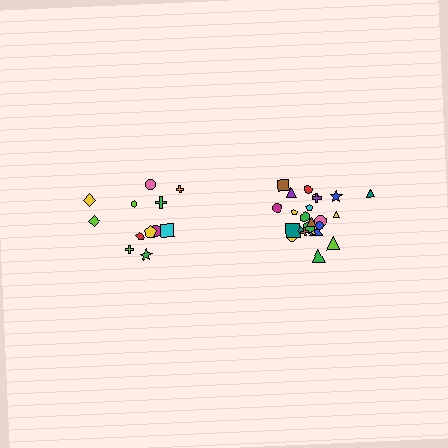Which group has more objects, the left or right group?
The right group.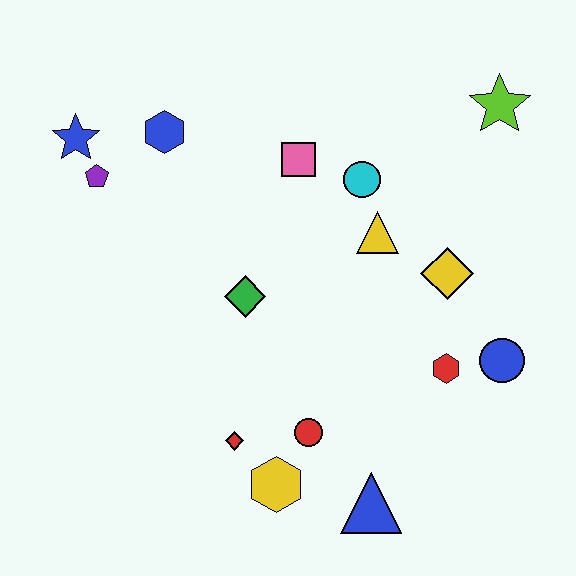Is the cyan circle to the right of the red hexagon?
No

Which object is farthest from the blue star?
The blue circle is farthest from the blue star.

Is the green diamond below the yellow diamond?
Yes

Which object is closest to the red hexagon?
The blue circle is closest to the red hexagon.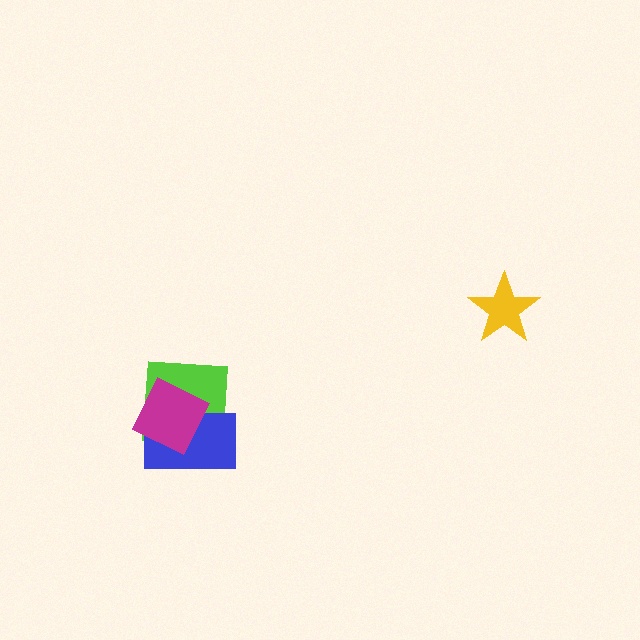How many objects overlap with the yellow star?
0 objects overlap with the yellow star.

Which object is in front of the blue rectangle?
The magenta diamond is in front of the blue rectangle.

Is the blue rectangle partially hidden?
Yes, it is partially covered by another shape.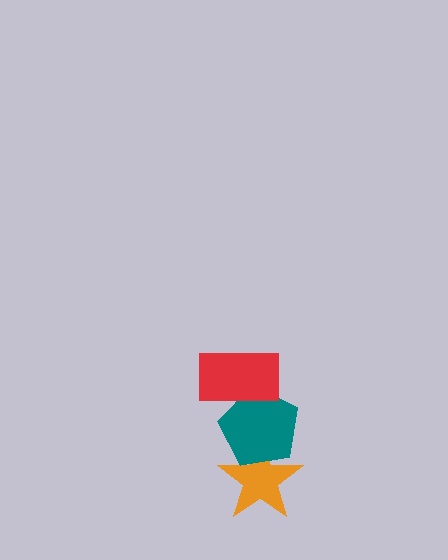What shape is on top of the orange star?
The teal pentagon is on top of the orange star.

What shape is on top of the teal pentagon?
The red rectangle is on top of the teal pentagon.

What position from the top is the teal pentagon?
The teal pentagon is 2nd from the top.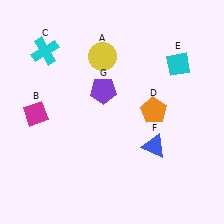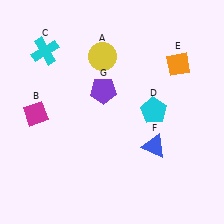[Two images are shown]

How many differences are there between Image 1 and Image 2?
There are 2 differences between the two images.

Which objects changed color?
D changed from orange to cyan. E changed from cyan to orange.